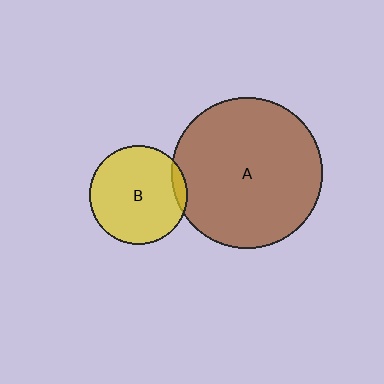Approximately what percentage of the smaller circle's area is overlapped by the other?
Approximately 5%.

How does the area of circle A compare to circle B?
Approximately 2.4 times.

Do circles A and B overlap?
Yes.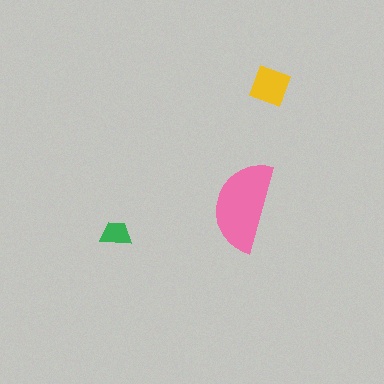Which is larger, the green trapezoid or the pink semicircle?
The pink semicircle.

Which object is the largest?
The pink semicircle.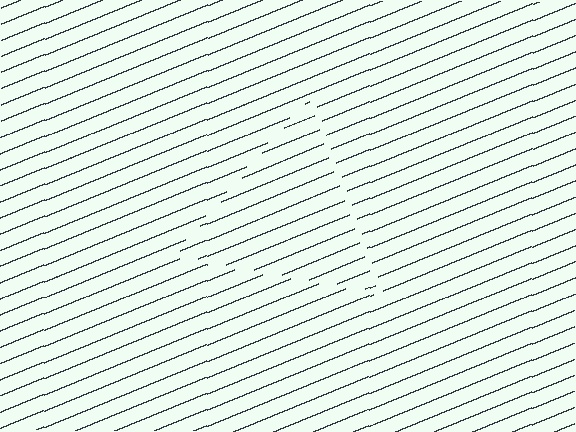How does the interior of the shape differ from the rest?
The interior of the shape contains the same grating, shifted by half a period — the contour is defined by the phase discontinuity where line-ends from the inner and outer gratings abut.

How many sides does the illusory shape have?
3 sides — the line-ends trace a triangle.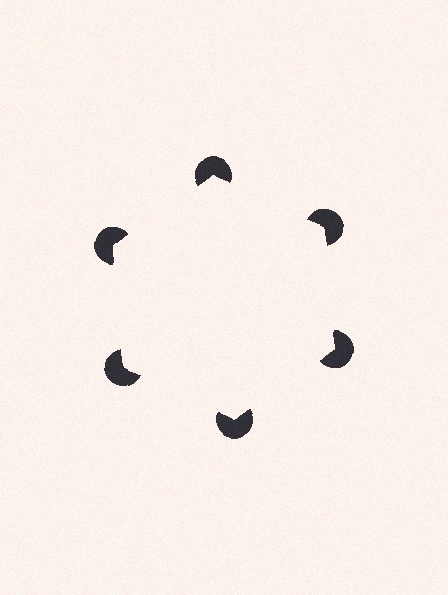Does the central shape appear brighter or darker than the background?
It typically appears slightly brighter than the background, even though no actual brightness change is drawn.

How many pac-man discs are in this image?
There are 6 — one at each vertex of the illusory hexagon.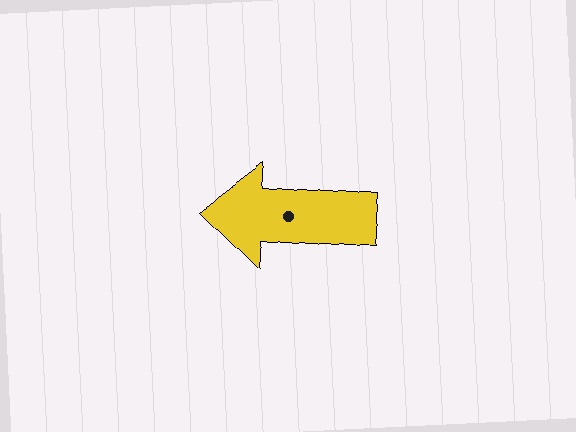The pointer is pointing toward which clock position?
Roughly 9 o'clock.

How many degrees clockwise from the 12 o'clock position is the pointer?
Approximately 274 degrees.